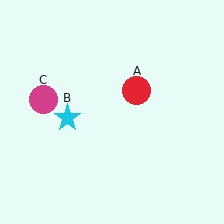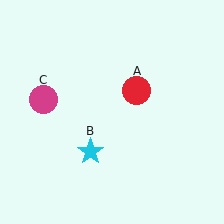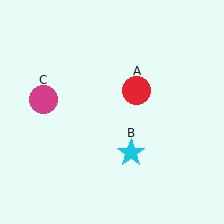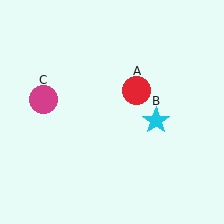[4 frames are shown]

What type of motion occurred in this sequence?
The cyan star (object B) rotated counterclockwise around the center of the scene.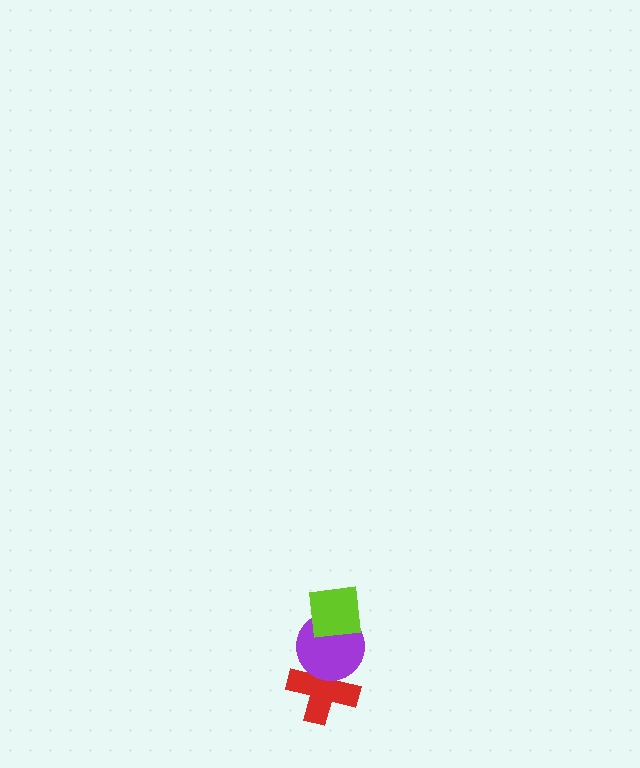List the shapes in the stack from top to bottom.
From top to bottom: the lime square, the purple circle, the red cross.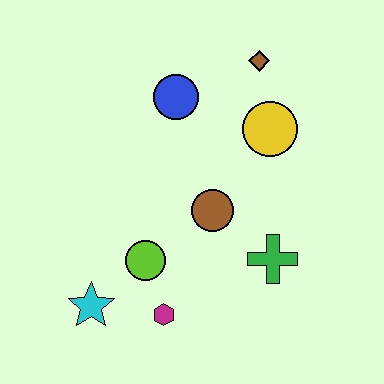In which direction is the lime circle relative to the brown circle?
The lime circle is to the left of the brown circle.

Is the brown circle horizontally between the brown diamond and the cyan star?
Yes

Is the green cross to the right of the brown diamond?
Yes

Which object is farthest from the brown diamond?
The cyan star is farthest from the brown diamond.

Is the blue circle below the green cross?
No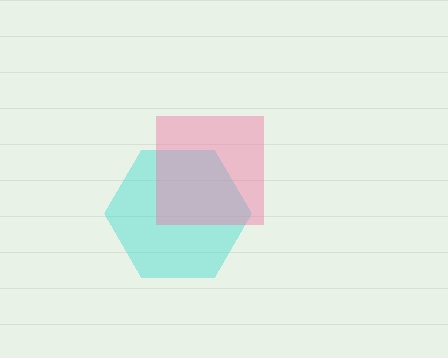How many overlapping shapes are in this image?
There are 2 overlapping shapes in the image.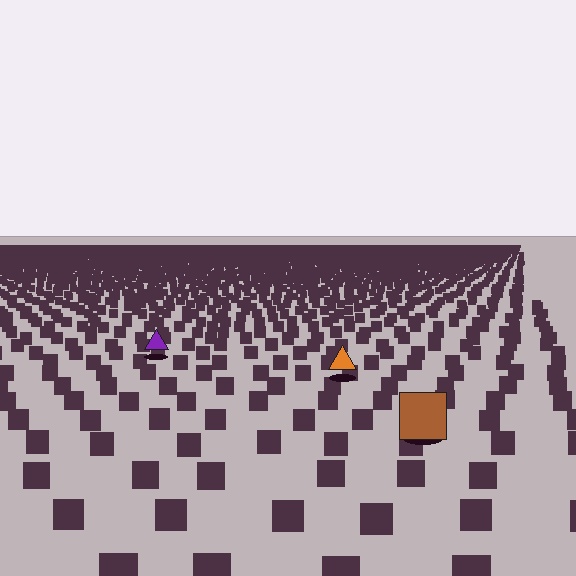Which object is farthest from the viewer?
The purple triangle is farthest from the viewer. It appears smaller and the ground texture around it is denser.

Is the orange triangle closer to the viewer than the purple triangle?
Yes. The orange triangle is closer — you can tell from the texture gradient: the ground texture is coarser near it.